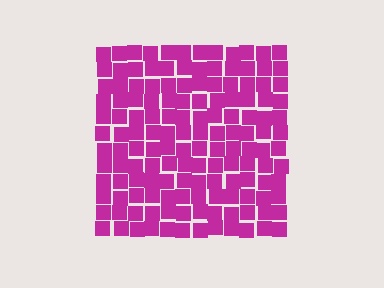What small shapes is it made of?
It is made of small squares.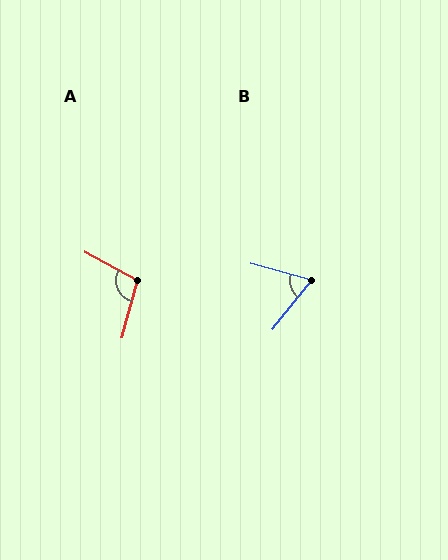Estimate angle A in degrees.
Approximately 104 degrees.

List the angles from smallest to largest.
B (66°), A (104°).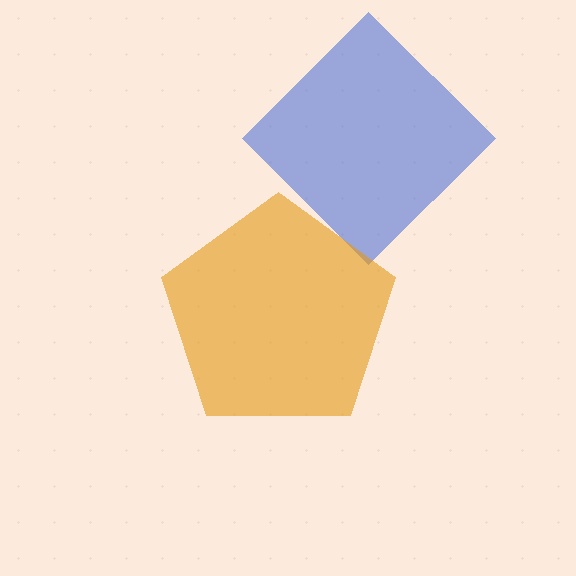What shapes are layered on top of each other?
The layered shapes are: a blue diamond, an orange pentagon.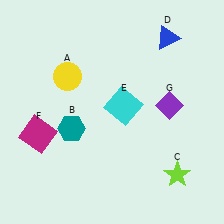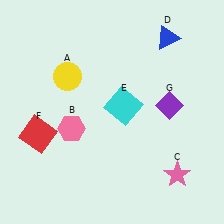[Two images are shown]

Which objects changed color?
B changed from teal to pink. C changed from lime to pink. F changed from magenta to red.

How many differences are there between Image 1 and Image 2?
There are 3 differences between the two images.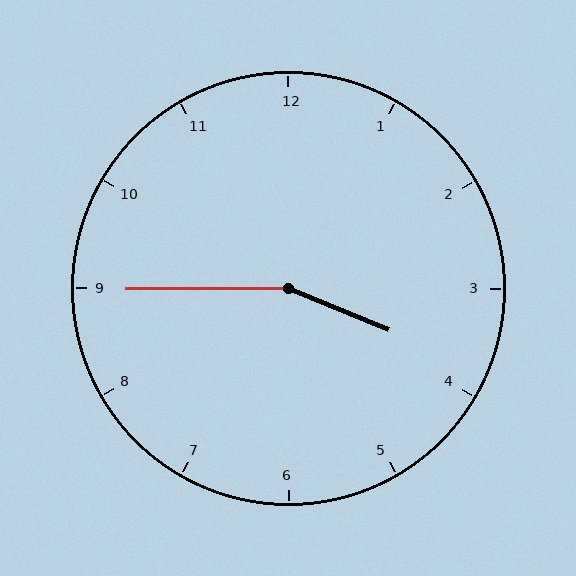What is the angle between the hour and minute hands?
Approximately 158 degrees.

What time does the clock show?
3:45.